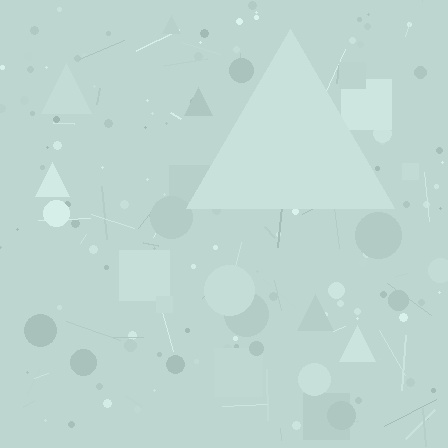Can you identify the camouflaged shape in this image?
The camouflaged shape is a triangle.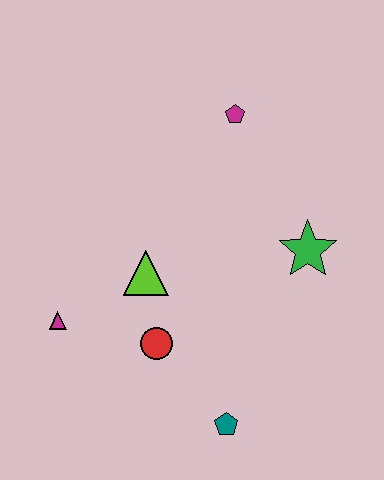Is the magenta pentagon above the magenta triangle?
Yes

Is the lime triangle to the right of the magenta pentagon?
No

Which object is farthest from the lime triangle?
The magenta pentagon is farthest from the lime triangle.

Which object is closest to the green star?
The magenta pentagon is closest to the green star.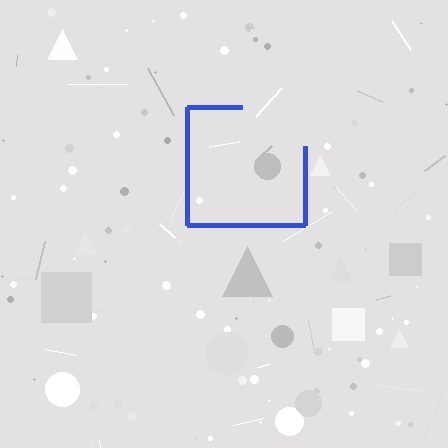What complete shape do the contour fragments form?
The contour fragments form a square.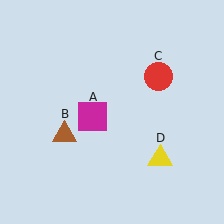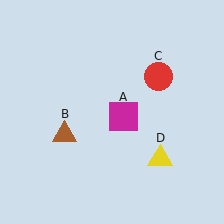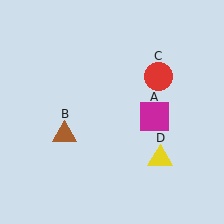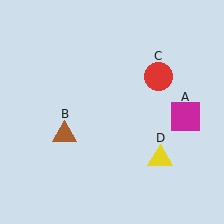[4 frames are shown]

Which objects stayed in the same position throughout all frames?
Brown triangle (object B) and red circle (object C) and yellow triangle (object D) remained stationary.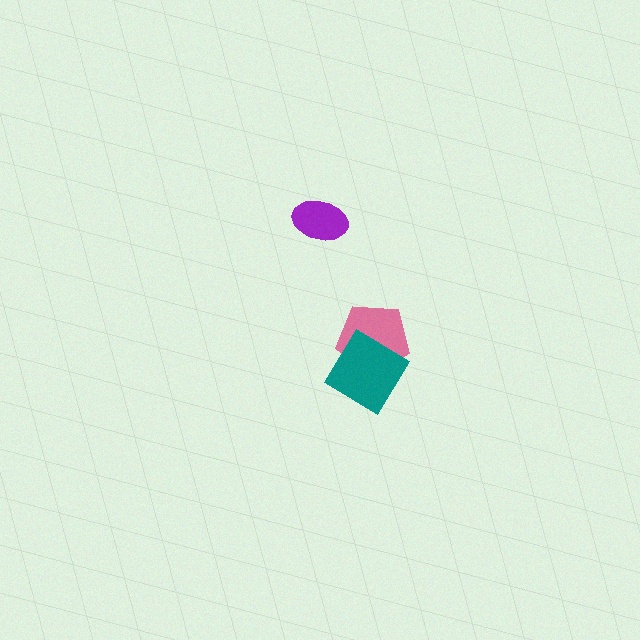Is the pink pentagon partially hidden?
Yes, it is partially covered by another shape.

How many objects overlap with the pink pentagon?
1 object overlaps with the pink pentagon.